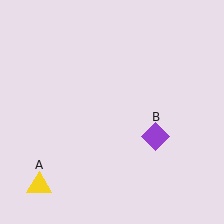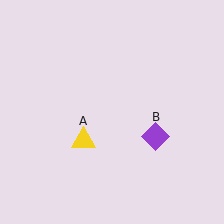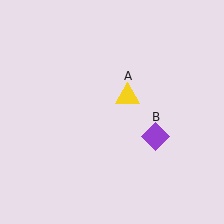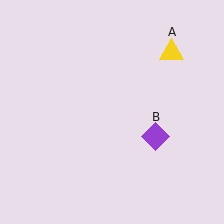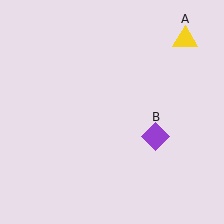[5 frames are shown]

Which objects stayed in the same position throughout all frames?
Purple diamond (object B) remained stationary.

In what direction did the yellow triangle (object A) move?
The yellow triangle (object A) moved up and to the right.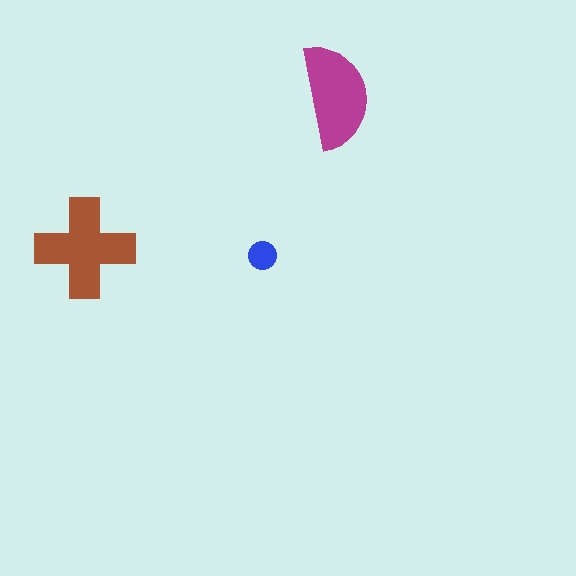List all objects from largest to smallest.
The brown cross, the magenta semicircle, the blue circle.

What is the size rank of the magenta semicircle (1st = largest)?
2nd.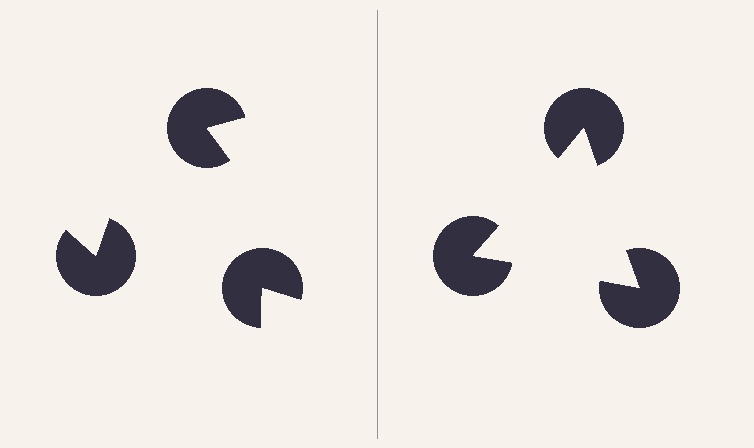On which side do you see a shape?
An illusory triangle appears on the right side. On the left side the wedge cuts are rotated, so no coherent shape forms.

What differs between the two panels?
The pac-man discs are positioned identically on both sides; only the wedge orientations differ. On the right they align to a triangle; on the left they are misaligned.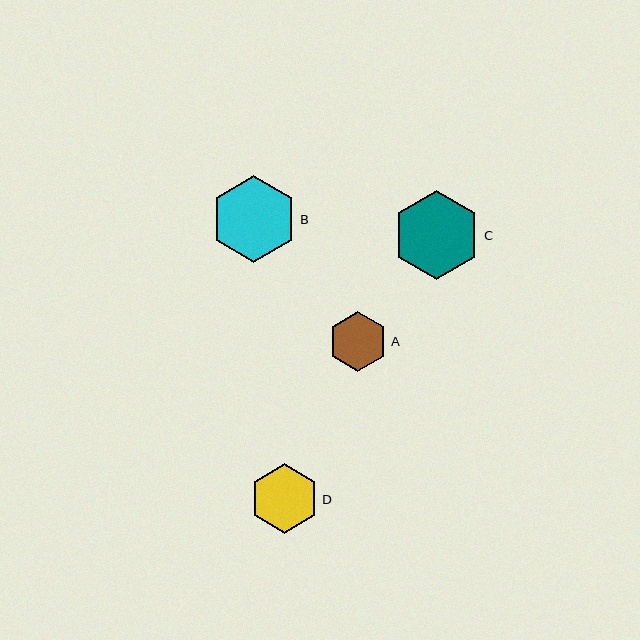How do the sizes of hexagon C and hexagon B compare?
Hexagon C and hexagon B are approximately the same size.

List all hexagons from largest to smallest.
From largest to smallest: C, B, D, A.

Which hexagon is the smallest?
Hexagon A is the smallest with a size of approximately 60 pixels.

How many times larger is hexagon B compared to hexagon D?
Hexagon B is approximately 1.3 times the size of hexagon D.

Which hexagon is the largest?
Hexagon C is the largest with a size of approximately 89 pixels.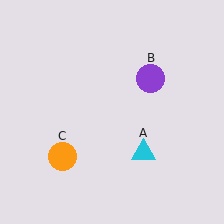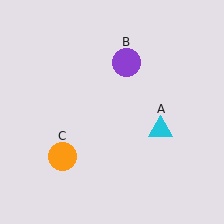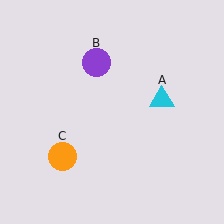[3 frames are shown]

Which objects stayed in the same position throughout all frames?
Orange circle (object C) remained stationary.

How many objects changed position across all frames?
2 objects changed position: cyan triangle (object A), purple circle (object B).